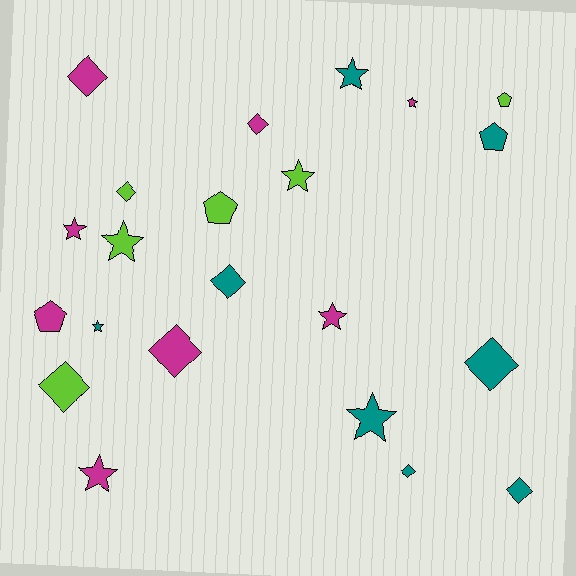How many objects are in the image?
There are 22 objects.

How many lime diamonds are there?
There are 2 lime diamonds.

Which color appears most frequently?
Teal, with 8 objects.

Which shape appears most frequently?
Diamond, with 9 objects.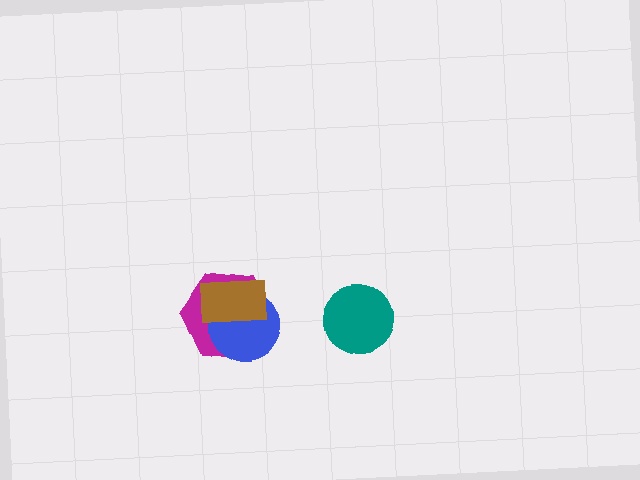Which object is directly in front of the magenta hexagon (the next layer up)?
The blue circle is directly in front of the magenta hexagon.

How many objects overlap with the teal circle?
0 objects overlap with the teal circle.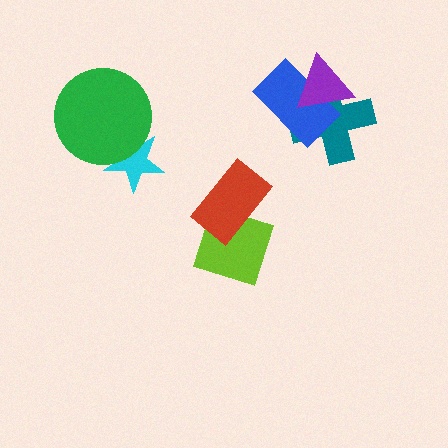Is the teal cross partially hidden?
Yes, it is partially covered by another shape.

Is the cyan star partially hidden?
Yes, it is partially covered by another shape.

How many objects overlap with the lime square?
1 object overlaps with the lime square.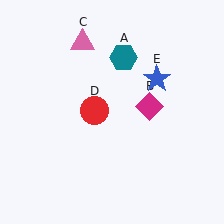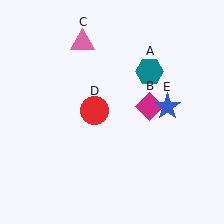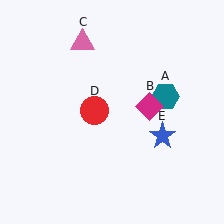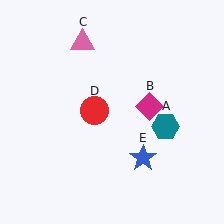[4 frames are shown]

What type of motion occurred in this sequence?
The teal hexagon (object A), blue star (object E) rotated clockwise around the center of the scene.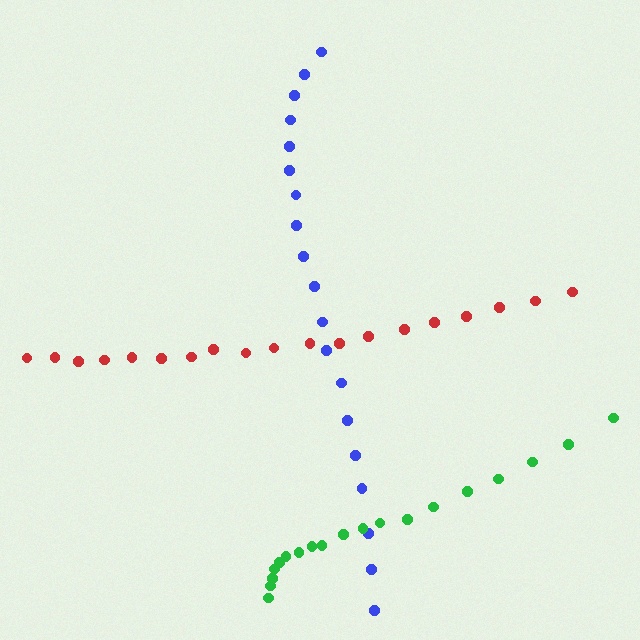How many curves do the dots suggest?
There are 3 distinct paths.